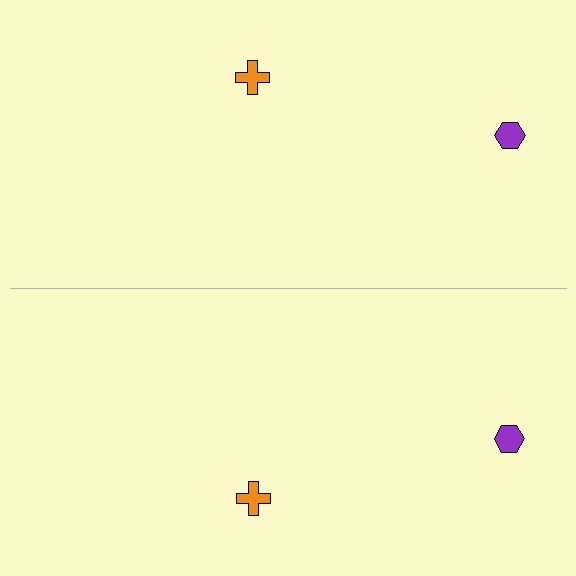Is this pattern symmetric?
Yes, this pattern has bilateral (reflection) symmetry.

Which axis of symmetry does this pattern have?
The pattern has a horizontal axis of symmetry running through the center of the image.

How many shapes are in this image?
There are 4 shapes in this image.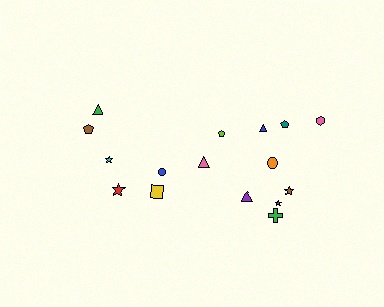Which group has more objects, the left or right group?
The right group.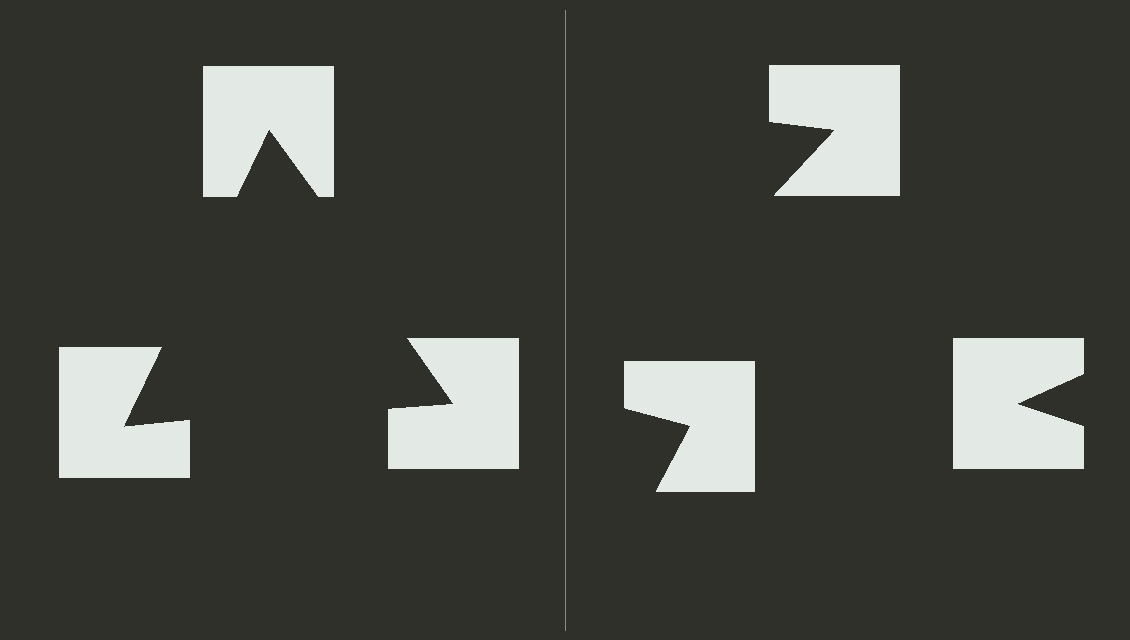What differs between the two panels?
The notched squares are positioned identically on both sides; only the wedge orientations differ. On the left they align to a triangle; on the right they are misaligned.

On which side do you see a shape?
An illusory triangle appears on the left side. On the right side the wedge cuts are rotated, so no coherent shape forms.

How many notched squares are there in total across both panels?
6 — 3 on each side.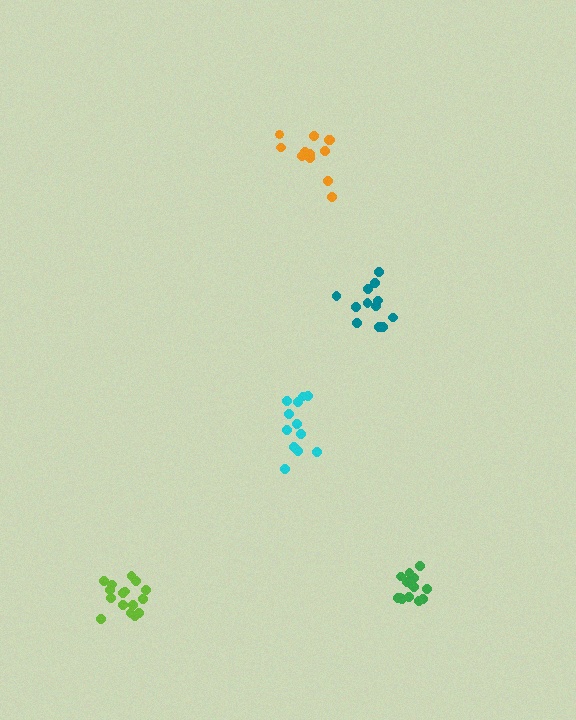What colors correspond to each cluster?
The clusters are colored: cyan, green, teal, lime, orange.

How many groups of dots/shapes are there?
There are 5 groups.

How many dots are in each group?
Group 1: 12 dots, Group 2: 15 dots, Group 3: 12 dots, Group 4: 16 dots, Group 5: 13 dots (68 total).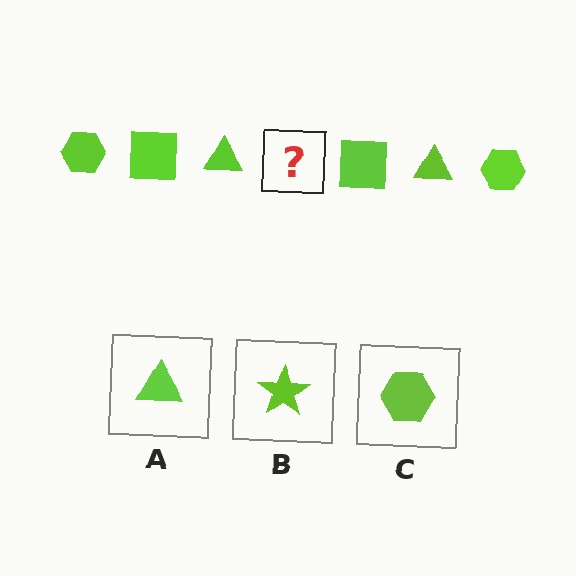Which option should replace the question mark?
Option C.